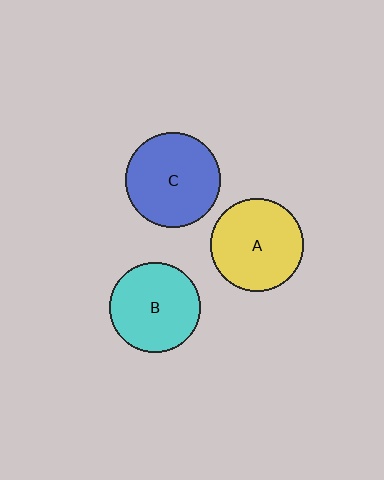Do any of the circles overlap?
No, none of the circles overlap.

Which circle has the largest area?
Circle C (blue).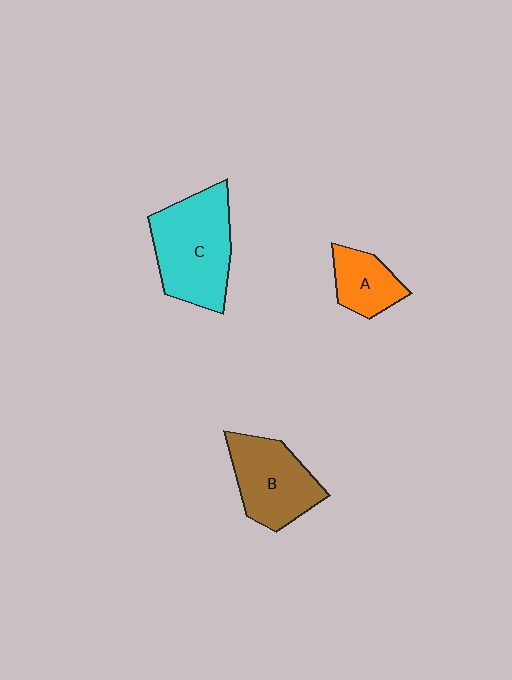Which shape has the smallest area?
Shape A (orange).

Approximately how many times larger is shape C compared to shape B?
Approximately 1.3 times.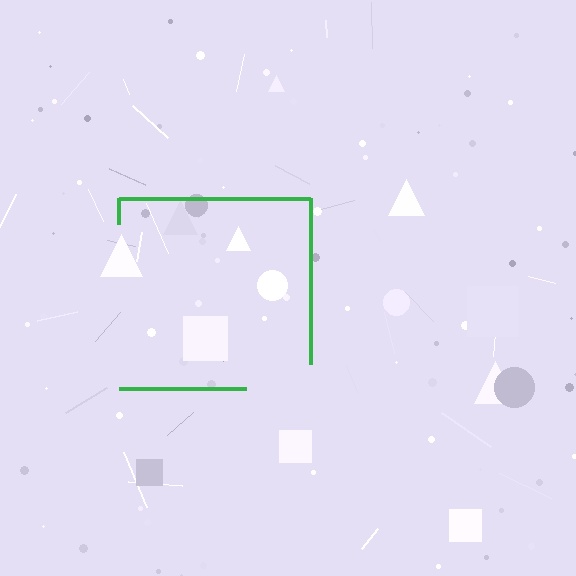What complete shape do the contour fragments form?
The contour fragments form a square.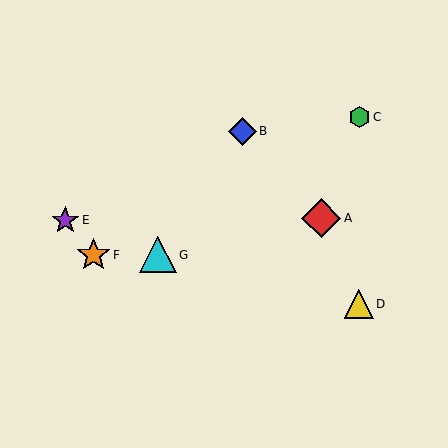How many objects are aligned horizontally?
2 objects (F, G) are aligned horizontally.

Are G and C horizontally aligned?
No, G is at y≈255 and C is at y≈117.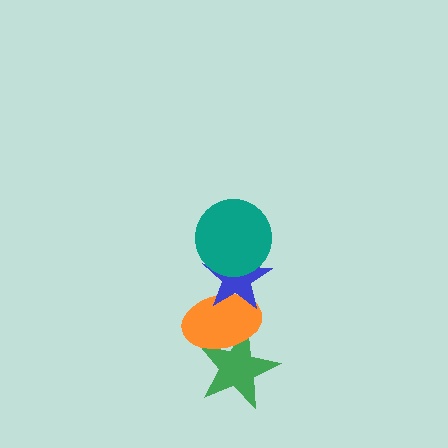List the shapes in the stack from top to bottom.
From top to bottom: the teal circle, the blue star, the orange ellipse, the green star.